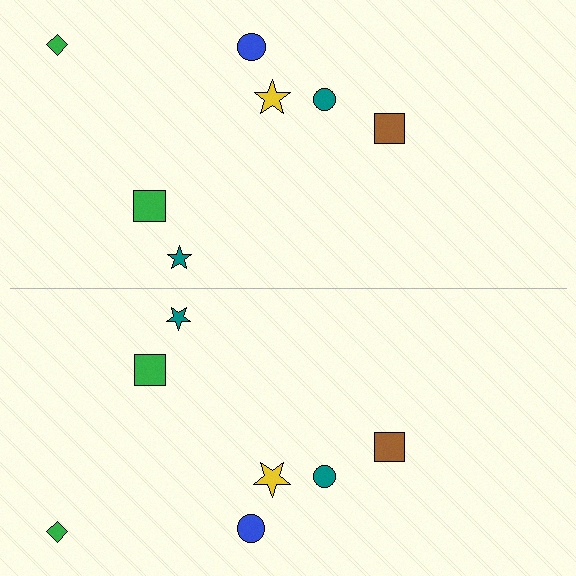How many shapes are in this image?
There are 14 shapes in this image.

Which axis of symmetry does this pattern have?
The pattern has a horizontal axis of symmetry running through the center of the image.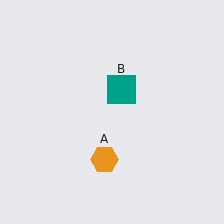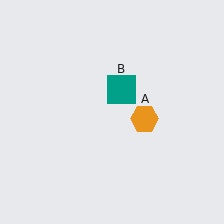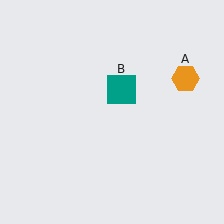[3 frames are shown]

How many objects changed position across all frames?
1 object changed position: orange hexagon (object A).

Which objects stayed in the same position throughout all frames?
Teal square (object B) remained stationary.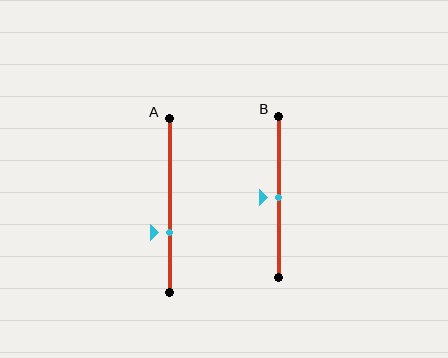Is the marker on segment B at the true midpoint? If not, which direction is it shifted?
Yes, the marker on segment B is at the true midpoint.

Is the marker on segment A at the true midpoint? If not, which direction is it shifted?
No, the marker on segment A is shifted downward by about 16% of the segment length.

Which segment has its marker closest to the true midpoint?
Segment B has its marker closest to the true midpoint.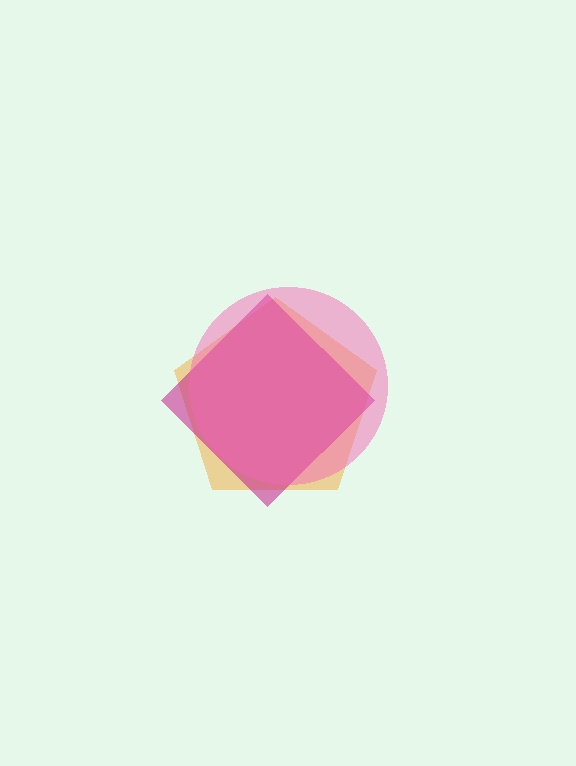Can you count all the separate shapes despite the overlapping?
Yes, there are 3 separate shapes.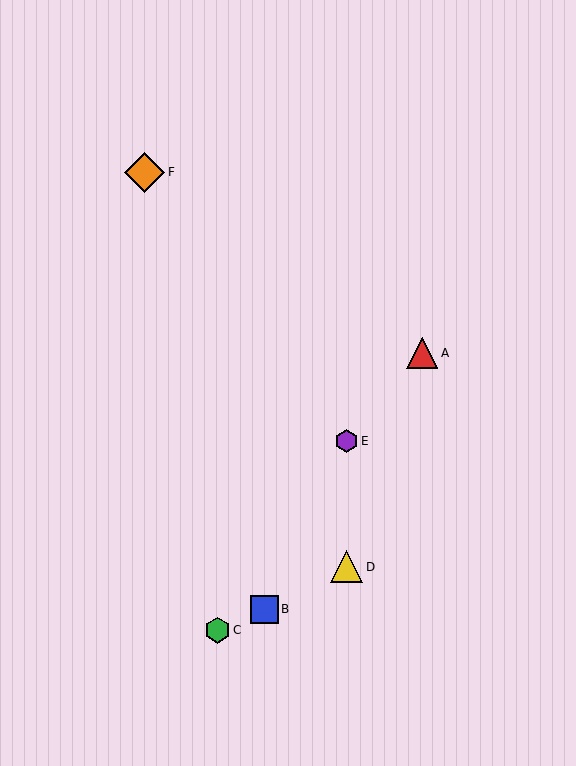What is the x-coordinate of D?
Object D is at x≈347.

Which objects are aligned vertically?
Objects D, E are aligned vertically.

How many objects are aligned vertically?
2 objects (D, E) are aligned vertically.